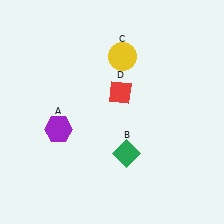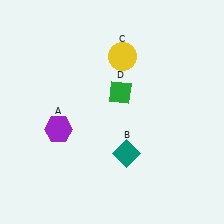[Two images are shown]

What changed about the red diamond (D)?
In Image 1, D is red. In Image 2, it changed to green.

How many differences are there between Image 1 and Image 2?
There are 2 differences between the two images.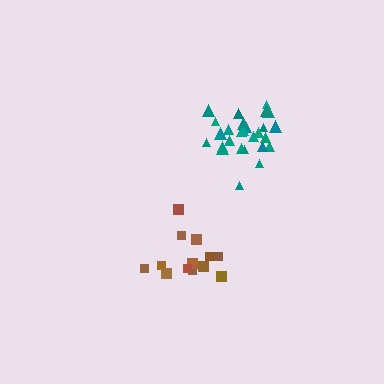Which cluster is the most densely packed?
Teal.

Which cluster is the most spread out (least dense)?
Brown.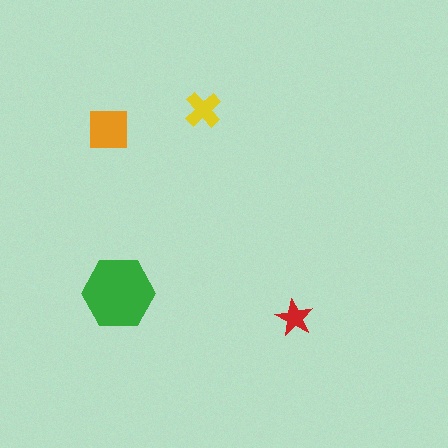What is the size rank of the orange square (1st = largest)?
2nd.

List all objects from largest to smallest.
The green hexagon, the orange square, the yellow cross, the red star.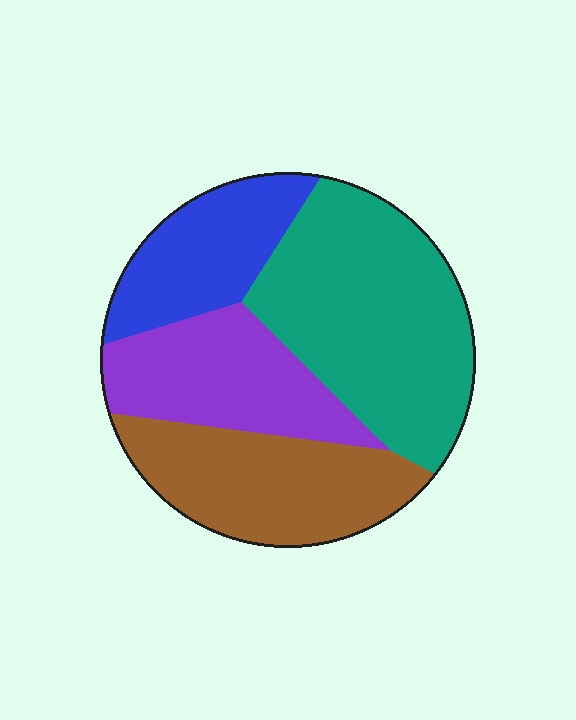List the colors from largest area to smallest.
From largest to smallest: teal, brown, purple, blue.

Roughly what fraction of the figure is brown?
Brown covers about 25% of the figure.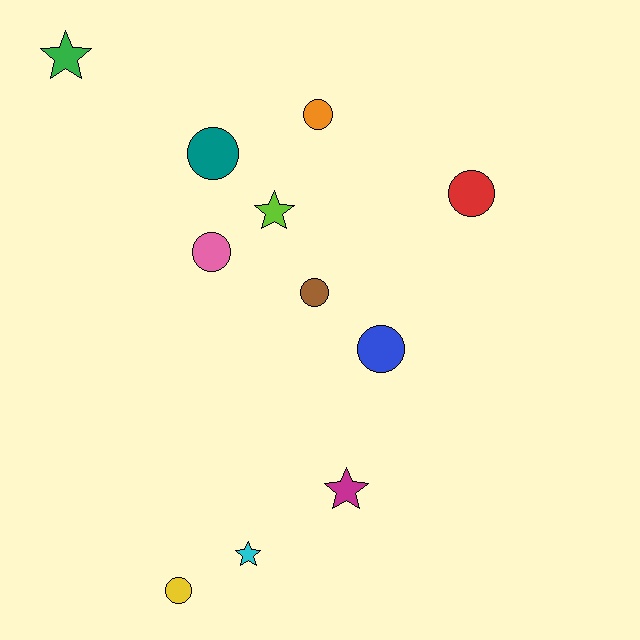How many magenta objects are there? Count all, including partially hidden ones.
There is 1 magenta object.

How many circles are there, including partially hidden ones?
There are 7 circles.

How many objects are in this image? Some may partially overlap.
There are 11 objects.